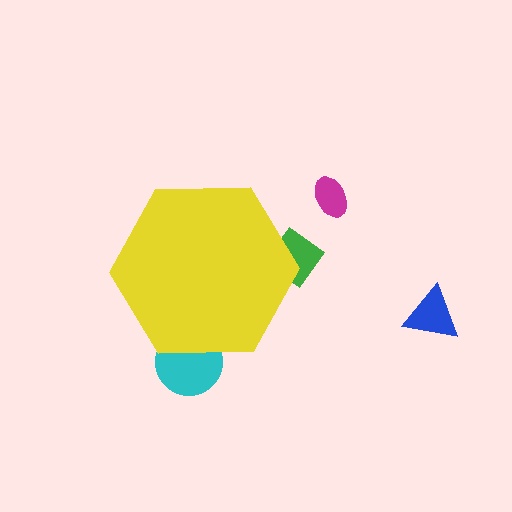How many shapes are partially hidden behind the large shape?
2 shapes are partially hidden.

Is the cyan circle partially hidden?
Yes, the cyan circle is partially hidden behind the yellow hexagon.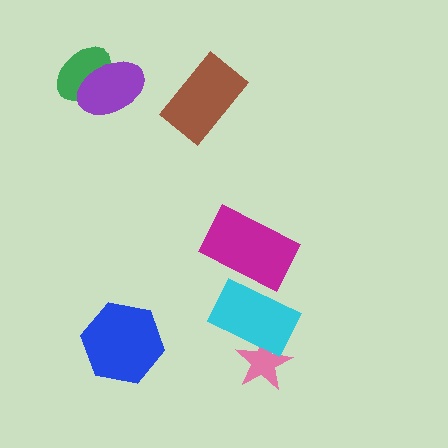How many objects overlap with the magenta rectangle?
1 object overlaps with the magenta rectangle.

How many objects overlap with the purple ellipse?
1 object overlaps with the purple ellipse.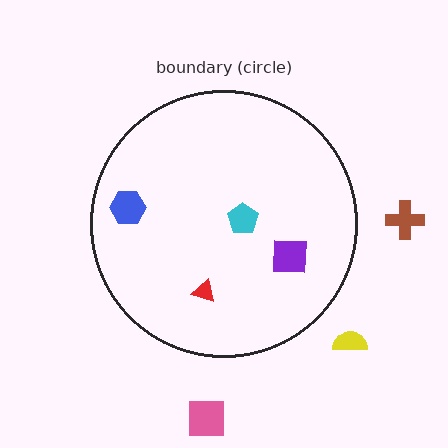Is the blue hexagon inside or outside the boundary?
Inside.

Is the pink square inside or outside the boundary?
Outside.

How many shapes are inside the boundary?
4 inside, 3 outside.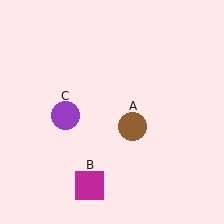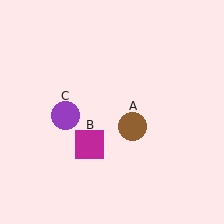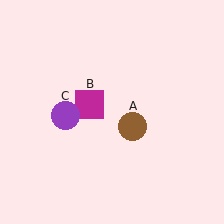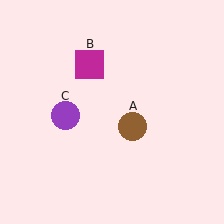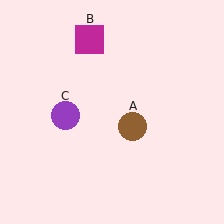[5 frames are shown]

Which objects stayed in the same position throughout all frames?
Brown circle (object A) and purple circle (object C) remained stationary.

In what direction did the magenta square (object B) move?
The magenta square (object B) moved up.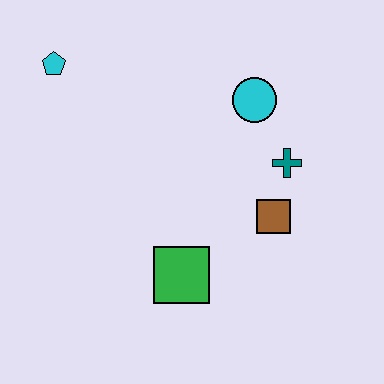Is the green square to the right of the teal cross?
No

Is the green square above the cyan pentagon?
No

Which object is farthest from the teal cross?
The cyan pentagon is farthest from the teal cross.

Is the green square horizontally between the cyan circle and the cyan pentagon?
Yes